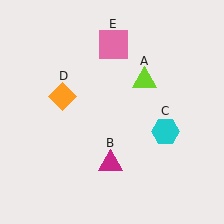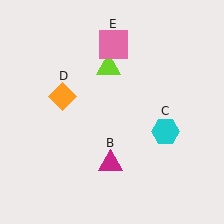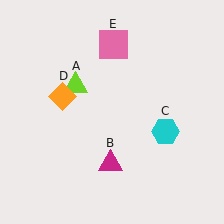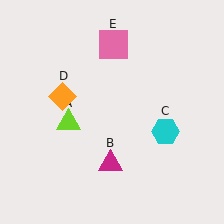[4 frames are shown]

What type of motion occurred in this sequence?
The lime triangle (object A) rotated counterclockwise around the center of the scene.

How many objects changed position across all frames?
1 object changed position: lime triangle (object A).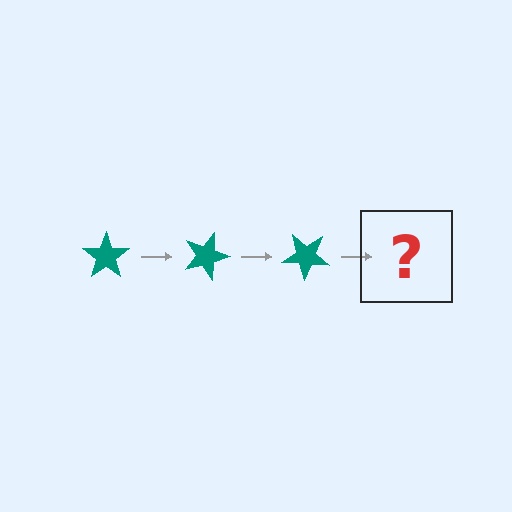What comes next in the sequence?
The next element should be a teal star rotated 60 degrees.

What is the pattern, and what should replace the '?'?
The pattern is that the star rotates 20 degrees each step. The '?' should be a teal star rotated 60 degrees.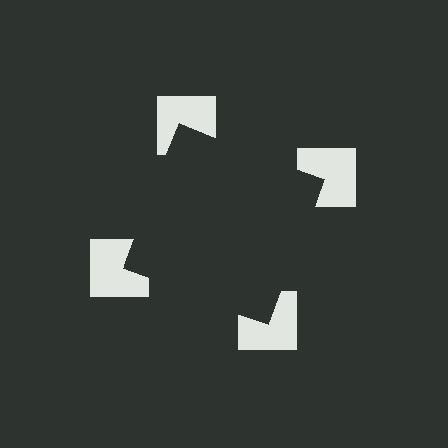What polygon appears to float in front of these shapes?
An illusory square — its edges are inferred from the aligned wedge cuts in the notched squares, not physically drawn.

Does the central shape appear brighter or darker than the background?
It typically appears slightly darker than the background, even though no actual brightness change is drawn.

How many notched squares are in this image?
There are 4 — one at each vertex of the illusory square.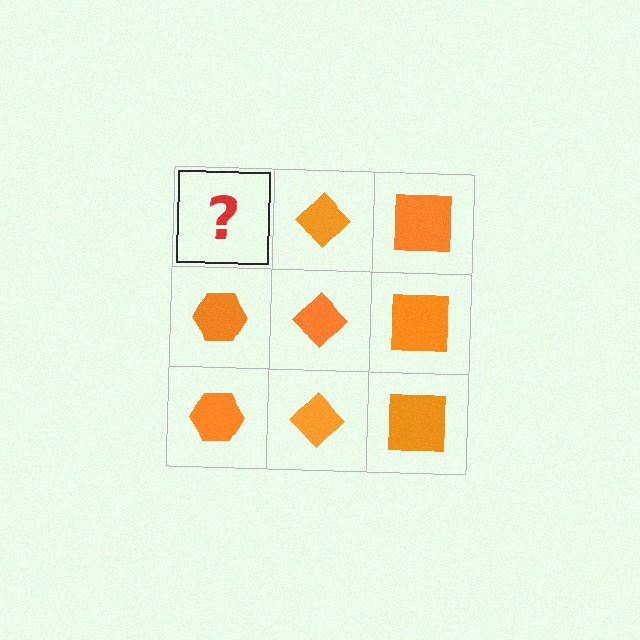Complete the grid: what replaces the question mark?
The question mark should be replaced with an orange hexagon.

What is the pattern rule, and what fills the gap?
The rule is that each column has a consistent shape. The gap should be filled with an orange hexagon.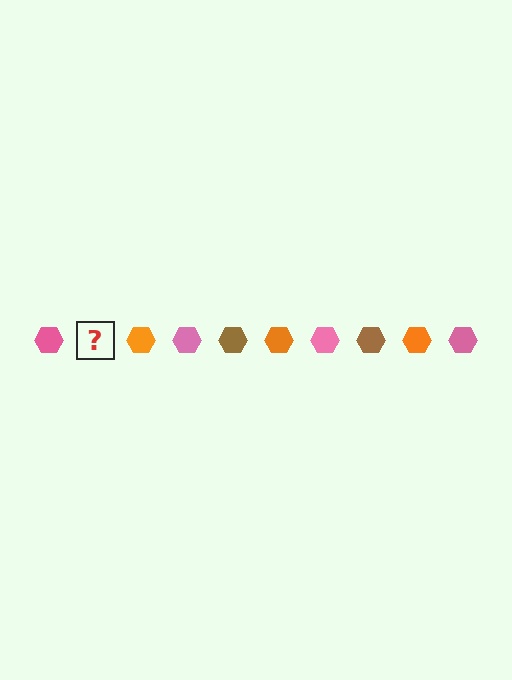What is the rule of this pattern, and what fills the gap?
The rule is that the pattern cycles through pink, brown, orange hexagons. The gap should be filled with a brown hexagon.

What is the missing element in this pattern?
The missing element is a brown hexagon.